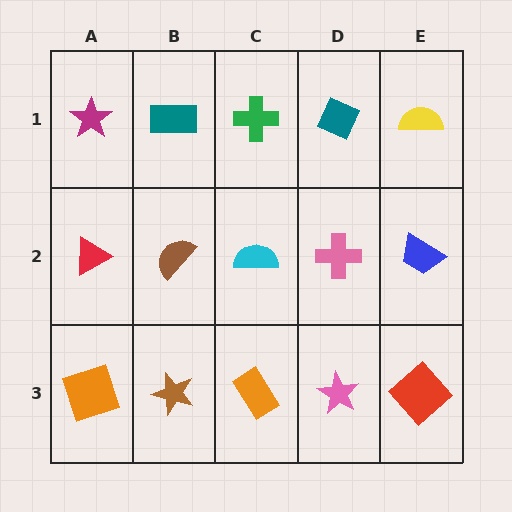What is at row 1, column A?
A magenta star.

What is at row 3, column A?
An orange square.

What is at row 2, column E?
A blue trapezoid.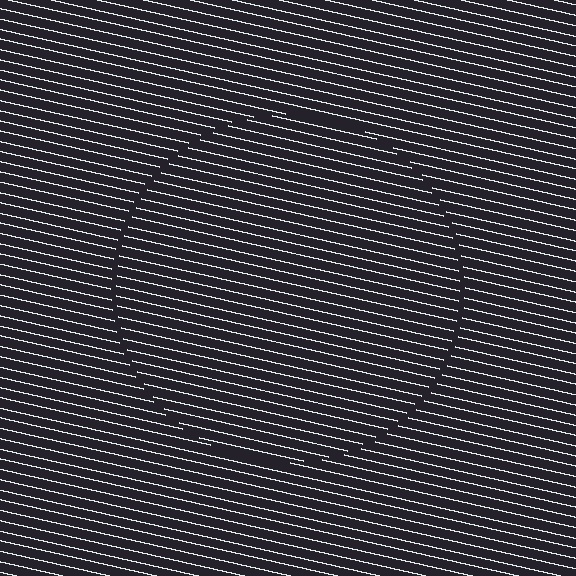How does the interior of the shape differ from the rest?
The interior of the shape contains the same grating, shifted by half a period — the contour is defined by the phase discontinuity where line-ends from the inner and outer gratings abut.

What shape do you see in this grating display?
An illusory circle. The interior of the shape contains the same grating, shifted by half a period — the contour is defined by the phase discontinuity where line-ends from the inner and outer gratings abut.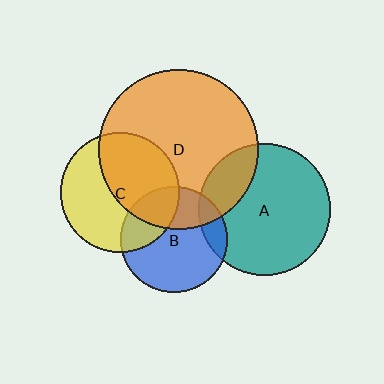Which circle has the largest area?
Circle D (orange).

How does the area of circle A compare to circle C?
Approximately 1.2 times.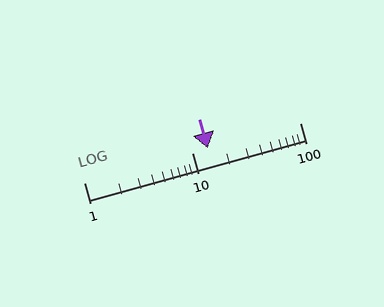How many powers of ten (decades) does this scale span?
The scale spans 2 decades, from 1 to 100.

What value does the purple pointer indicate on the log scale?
The pointer indicates approximately 14.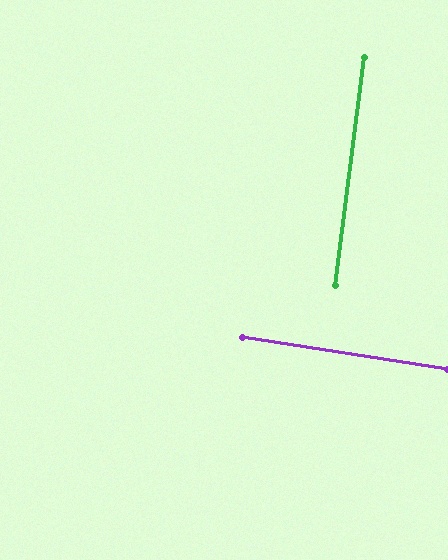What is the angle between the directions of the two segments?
Approximately 88 degrees.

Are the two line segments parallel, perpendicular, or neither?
Perpendicular — they meet at approximately 88°.